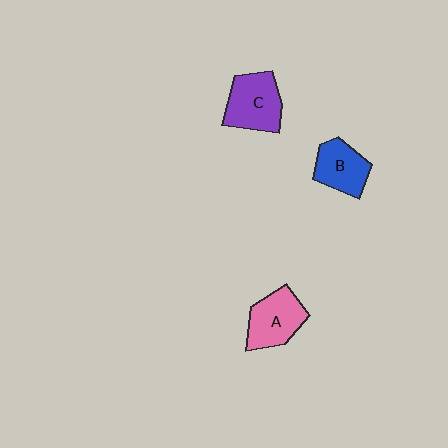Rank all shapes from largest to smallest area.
From largest to smallest: C (purple), A (pink), B (blue).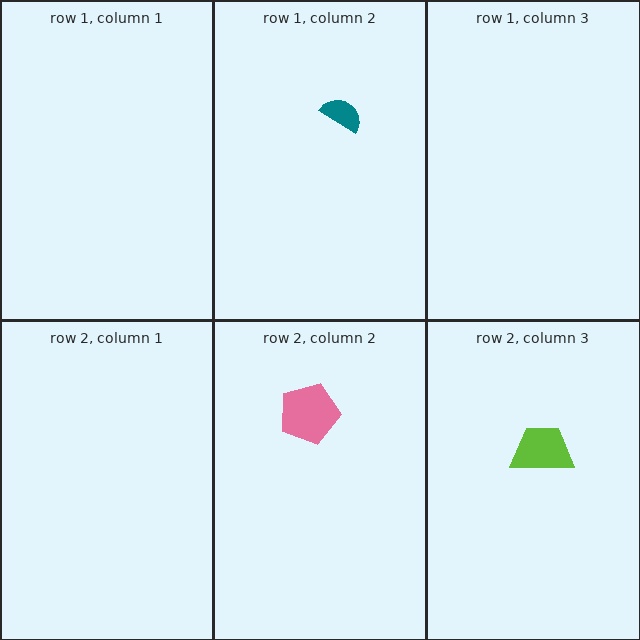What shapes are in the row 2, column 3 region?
The lime trapezoid.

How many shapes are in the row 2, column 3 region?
1.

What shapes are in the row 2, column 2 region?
The pink pentagon.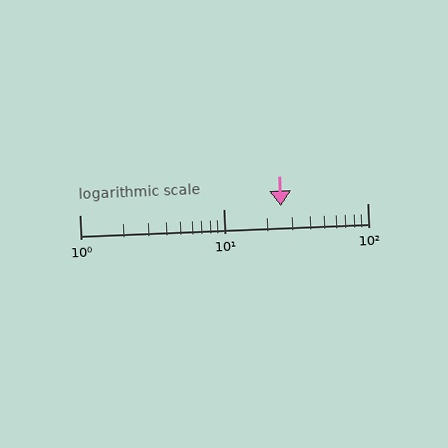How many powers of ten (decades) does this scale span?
The scale spans 2 decades, from 1 to 100.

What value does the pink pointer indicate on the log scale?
The pointer indicates approximately 25.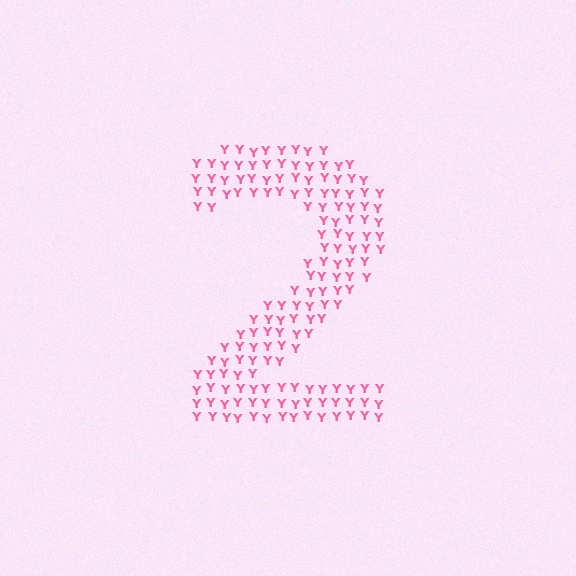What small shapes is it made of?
It is made of small letter Y's.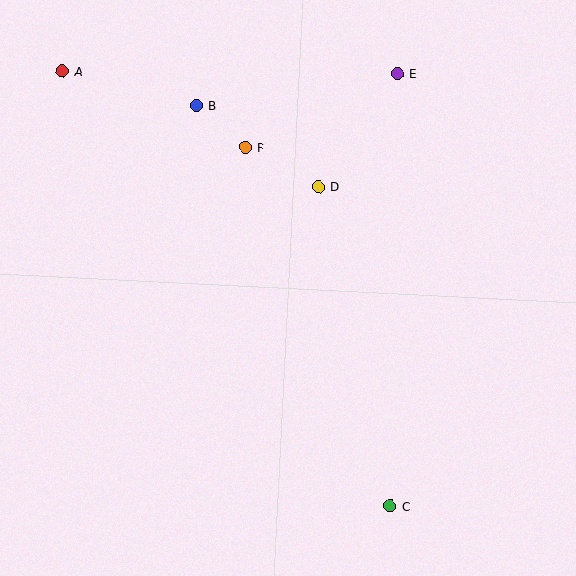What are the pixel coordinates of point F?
Point F is at (245, 147).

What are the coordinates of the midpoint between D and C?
The midpoint between D and C is at (354, 346).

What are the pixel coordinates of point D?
Point D is at (318, 187).